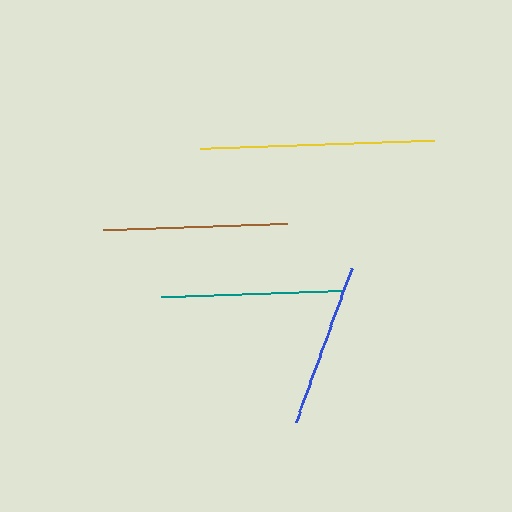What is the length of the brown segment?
The brown segment is approximately 184 pixels long.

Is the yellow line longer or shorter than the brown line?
The yellow line is longer than the brown line.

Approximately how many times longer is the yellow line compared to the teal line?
The yellow line is approximately 1.3 times the length of the teal line.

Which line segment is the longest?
The yellow line is the longest at approximately 234 pixels.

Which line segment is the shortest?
The blue line is the shortest at approximately 164 pixels.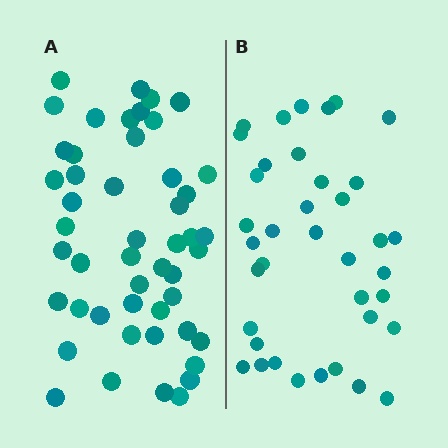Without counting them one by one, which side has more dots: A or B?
Region A (the left region) has more dots.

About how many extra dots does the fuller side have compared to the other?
Region A has roughly 12 or so more dots than region B.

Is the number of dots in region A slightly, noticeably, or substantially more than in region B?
Region A has noticeably more, but not dramatically so. The ratio is roughly 1.3 to 1.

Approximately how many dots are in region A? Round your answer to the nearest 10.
About 50 dots. (The exact count is 49, which rounds to 50.)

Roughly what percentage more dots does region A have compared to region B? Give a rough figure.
About 30% more.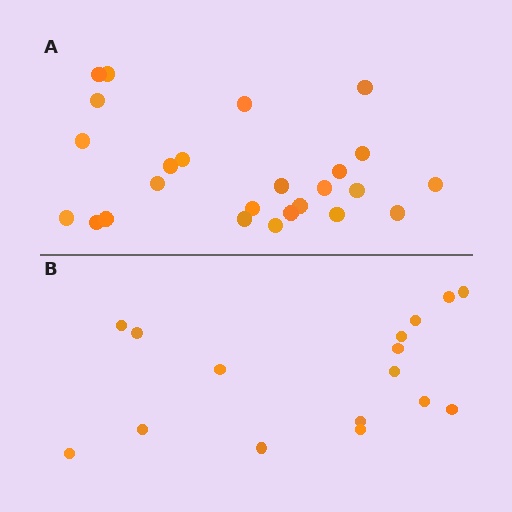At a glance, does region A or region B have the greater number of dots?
Region A (the top region) has more dots.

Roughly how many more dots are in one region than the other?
Region A has roughly 8 or so more dots than region B.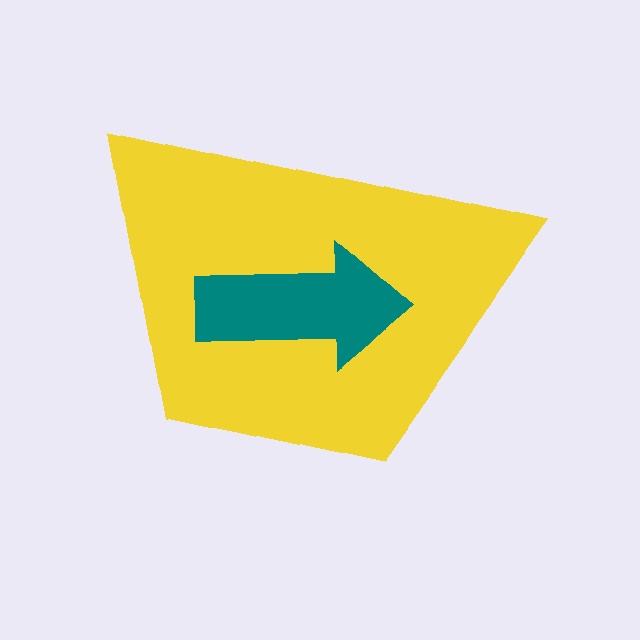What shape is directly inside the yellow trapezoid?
The teal arrow.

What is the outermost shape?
The yellow trapezoid.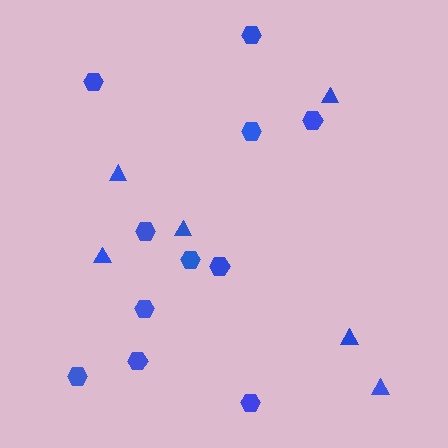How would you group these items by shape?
There are 2 groups: one group of triangles (6) and one group of hexagons (11).